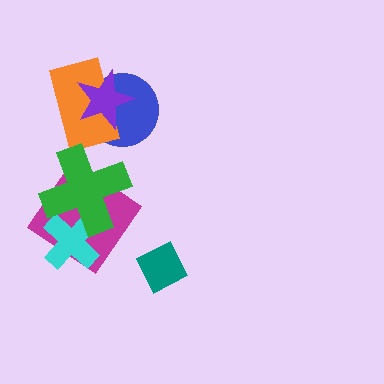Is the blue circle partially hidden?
Yes, it is partially covered by another shape.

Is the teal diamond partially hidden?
No, no other shape covers it.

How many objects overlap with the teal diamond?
0 objects overlap with the teal diamond.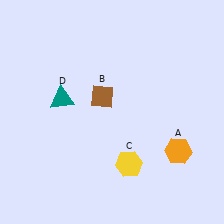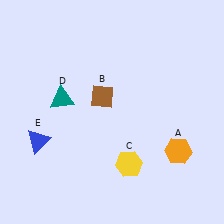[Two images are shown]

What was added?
A blue triangle (E) was added in Image 2.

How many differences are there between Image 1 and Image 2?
There is 1 difference between the two images.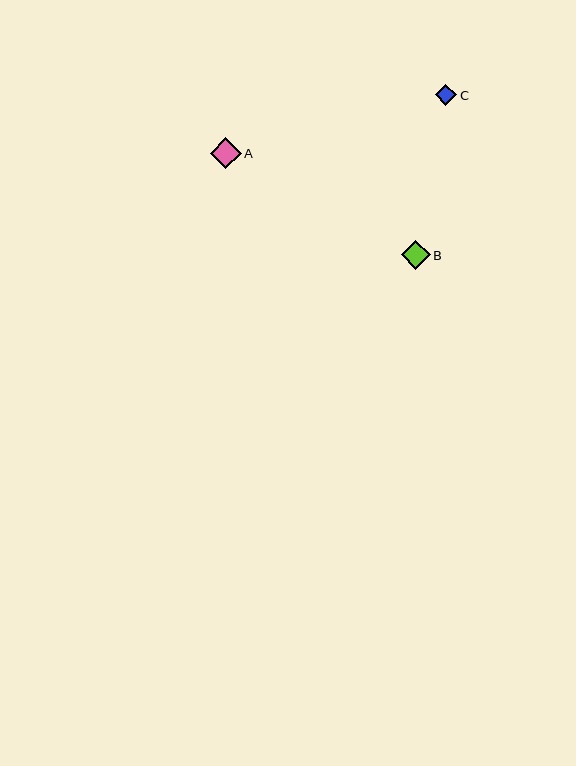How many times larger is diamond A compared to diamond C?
Diamond A is approximately 1.4 times the size of diamond C.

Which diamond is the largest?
Diamond A is the largest with a size of approximately 31 pixels.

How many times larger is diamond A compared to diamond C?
Diamond A is approximately 1.4 times the size of diamond C.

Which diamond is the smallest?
Diamond C is the smallest with a size of approximately 22 pixels.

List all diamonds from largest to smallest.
From largest to smallest: A, B, C.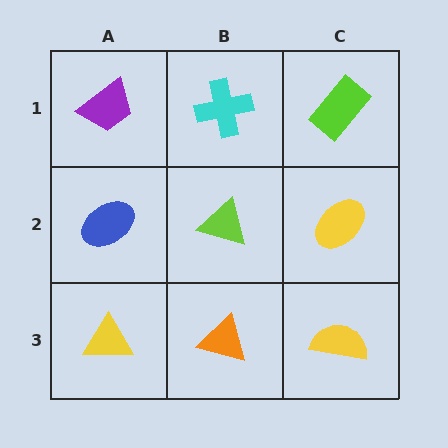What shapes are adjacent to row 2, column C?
A lime rectangle (row 1, column C), a yellow semicircle (row 3, column C), a lime triangle (row 2, column B).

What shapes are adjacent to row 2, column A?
A purple trapezoid (row 1, column A), a yellow triangle (row 3, column A), a lime triangle (row 2, column B).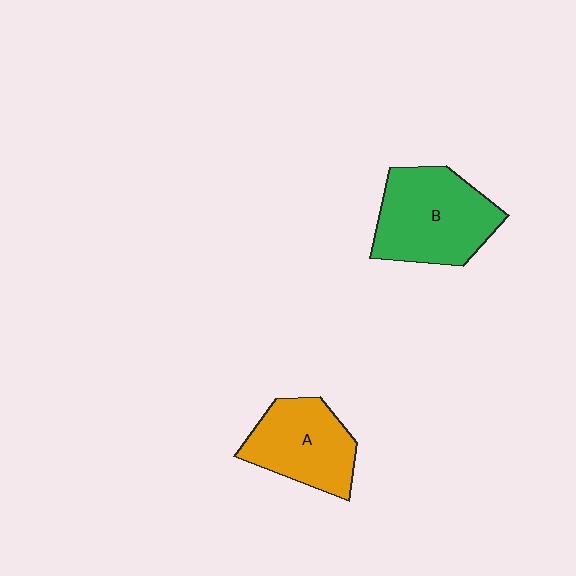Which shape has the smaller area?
Shape A (orange).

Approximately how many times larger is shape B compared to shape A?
Approximately 1.3 times.